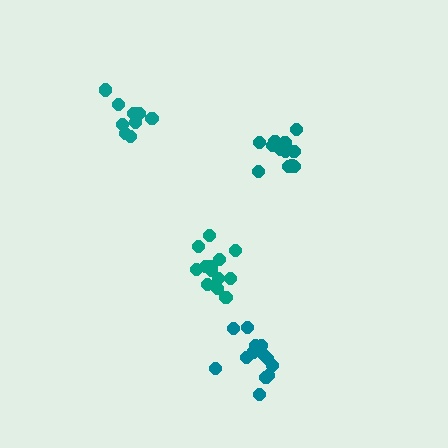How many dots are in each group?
Group 1: 9 dots, Group 2: 13 dots, Group 3: 13 dots, Group 4: 13 dots (48 total).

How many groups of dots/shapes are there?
There are 4 groups.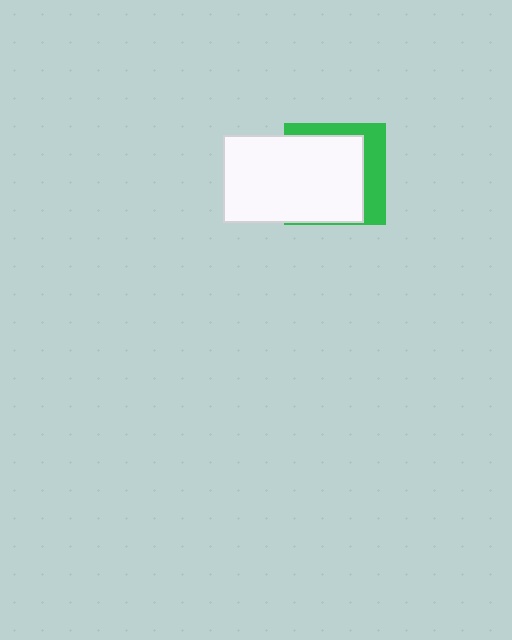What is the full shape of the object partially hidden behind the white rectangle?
The partially hidden object is a green square.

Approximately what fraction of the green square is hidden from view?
Roughly 68% of the green square is hidden behind the white rectangle.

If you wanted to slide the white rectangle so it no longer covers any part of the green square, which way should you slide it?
Slide it toward the lower-left — that is the most direct way to separate the two shapes.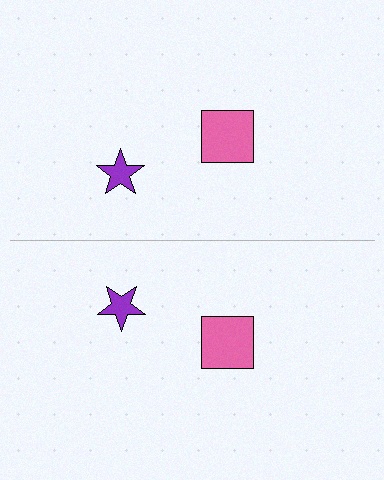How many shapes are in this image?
There are 4 shapes in this image.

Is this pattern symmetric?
Yes, this pattern has bilateral (reflection) symmetry.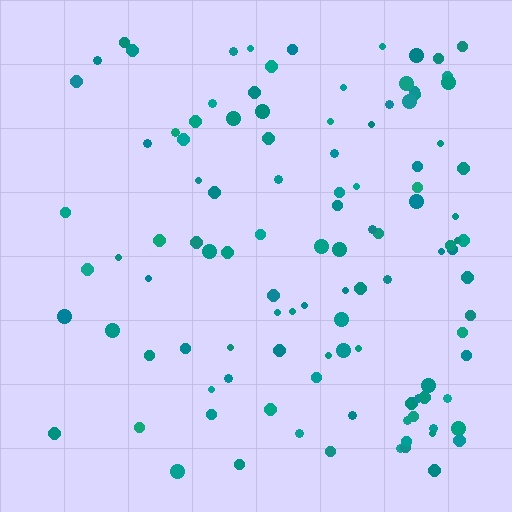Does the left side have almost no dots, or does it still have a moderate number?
Still a moderate number, just noticeably fewer than the right.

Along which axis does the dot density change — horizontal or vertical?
Horizontal.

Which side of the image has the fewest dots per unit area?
The left.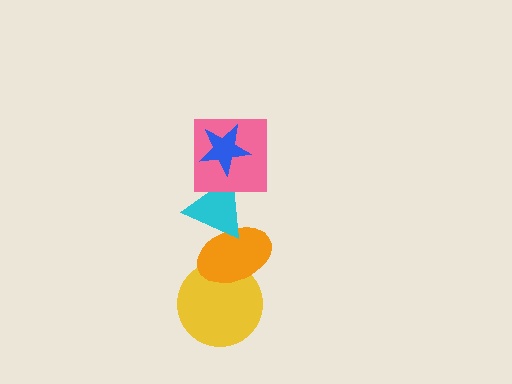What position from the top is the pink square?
The pink square is 2nd from the top.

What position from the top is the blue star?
The blue star is 1st from the top.